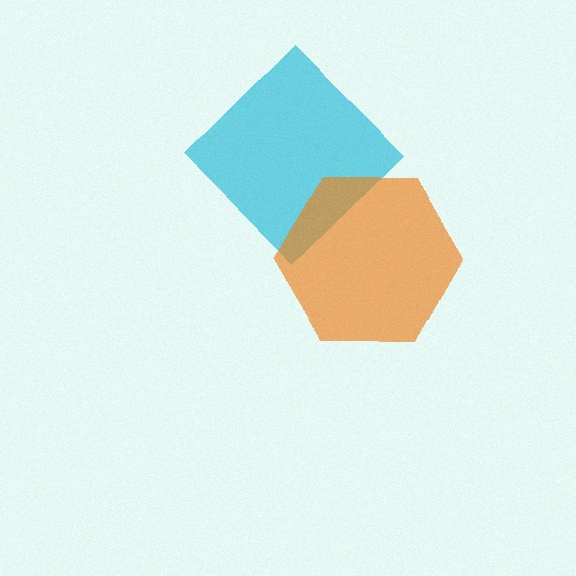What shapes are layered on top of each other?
The layered shapes are: a cyan diamond, an orange hexagon.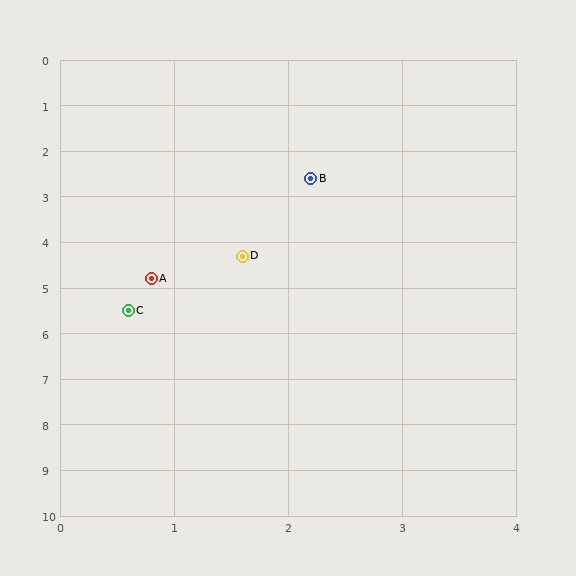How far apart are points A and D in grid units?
Points A and D are about 0.9 grid units apart.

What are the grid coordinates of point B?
Point B is at approximately (2.2, 2.6).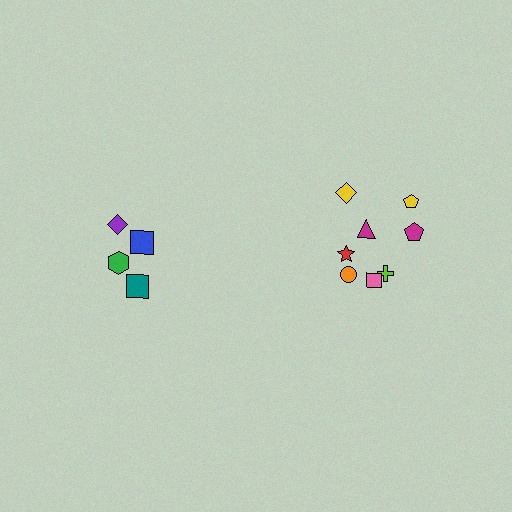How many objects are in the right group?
There are 8 objects.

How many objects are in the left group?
There are 4 objects.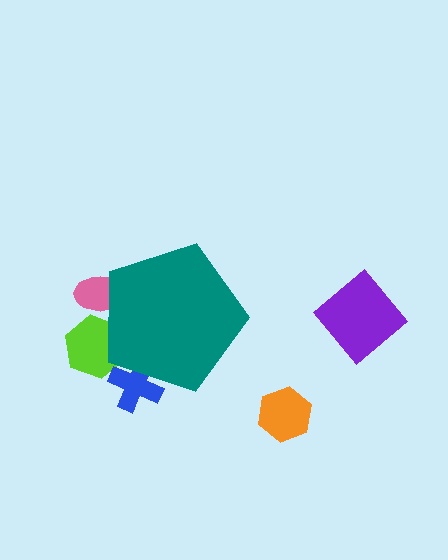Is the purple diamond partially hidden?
No, the purple diamond is fully visible.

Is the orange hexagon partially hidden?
No, the orange hexagon is fully visible.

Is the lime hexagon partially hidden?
Yes, the lime hexagon is partially hidden behind the teal pentagon.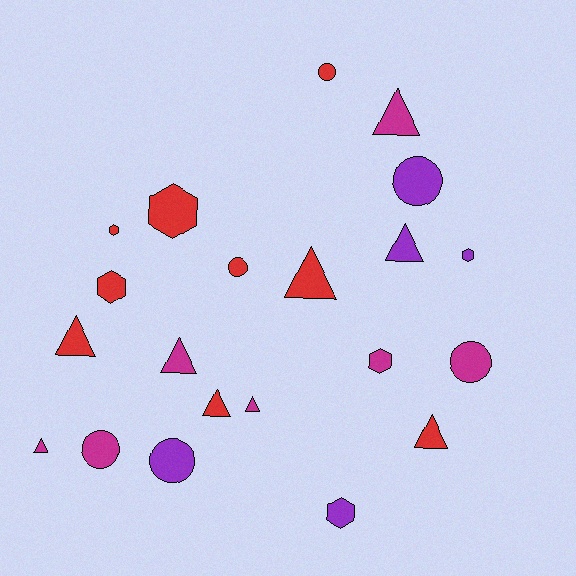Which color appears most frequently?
Red, with 9 objects.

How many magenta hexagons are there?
There is 1 magenta hexagon.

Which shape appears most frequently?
Triangle, with 9 objects.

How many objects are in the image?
There are 21 objects.